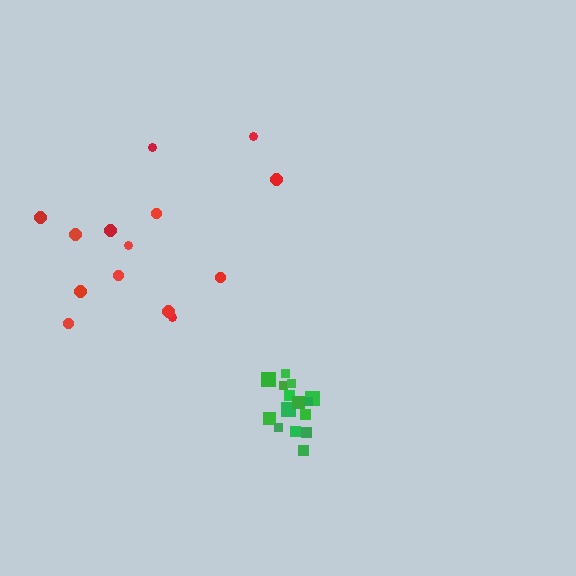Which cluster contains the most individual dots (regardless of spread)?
Green (15).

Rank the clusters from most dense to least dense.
green, red.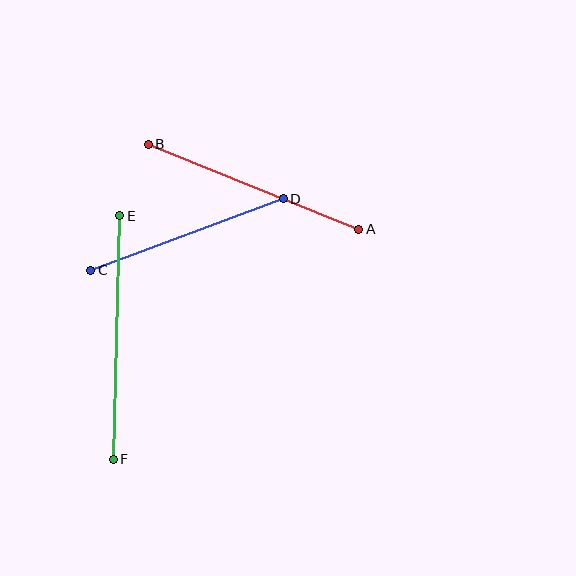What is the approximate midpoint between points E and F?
The midpoint is at approximately (116, 338) pixels.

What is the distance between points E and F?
The distance is approximately 243 pixels.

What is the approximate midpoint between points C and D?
The midpoint is at approximately (187, 234) pixels.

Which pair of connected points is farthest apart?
Points E and F are farthest apart.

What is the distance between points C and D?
The distance is approximately 205 pixels.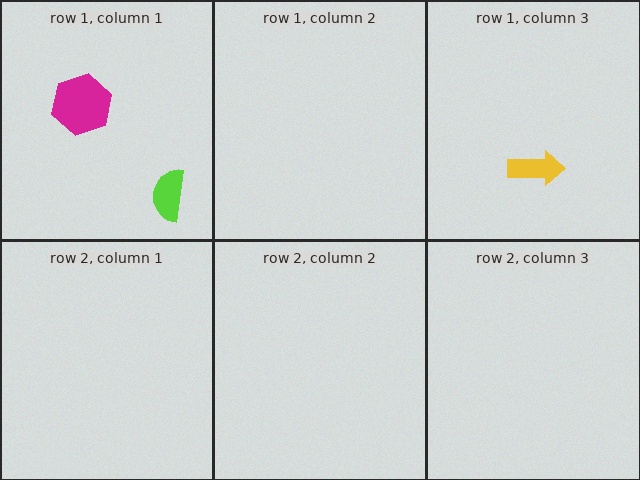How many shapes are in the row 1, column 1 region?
2.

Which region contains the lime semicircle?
The row 1, column 1 region.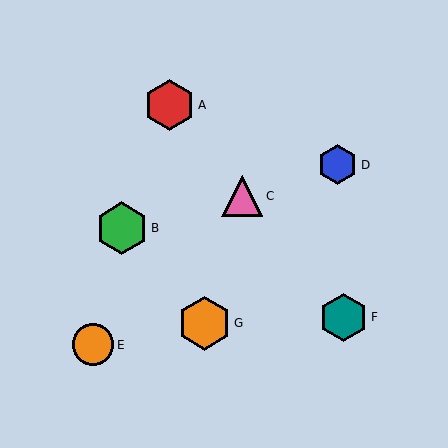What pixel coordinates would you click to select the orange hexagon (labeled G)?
Click at (204, 323) to select the orange hexagon G.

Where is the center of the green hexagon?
The center of the green hexagon is at (122, 228).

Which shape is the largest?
The orange hexagon (labeled G) is the largest.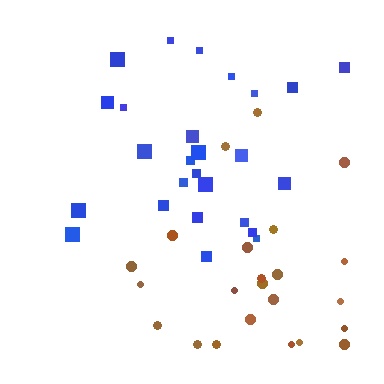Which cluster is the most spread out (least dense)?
Brown.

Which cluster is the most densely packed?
Blue.